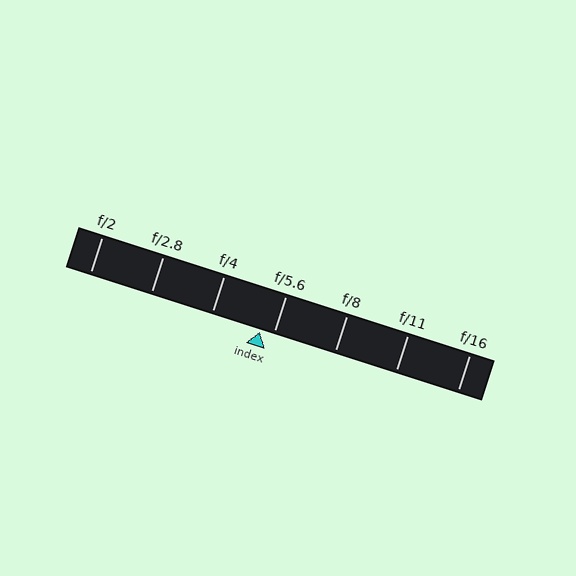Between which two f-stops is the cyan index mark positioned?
The index mark is between f/4 and f/5.6.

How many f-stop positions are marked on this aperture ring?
There are 7 f-stop positions marked.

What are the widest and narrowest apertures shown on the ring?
The widest aperture shown is f/2 and the narrowest is f/16.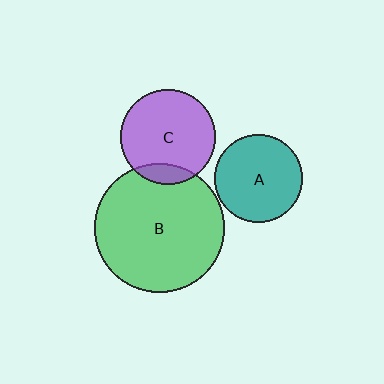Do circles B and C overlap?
Yes.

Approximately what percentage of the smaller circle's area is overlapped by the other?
Approximately 15%.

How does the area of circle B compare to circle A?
Approximately 2.2 times.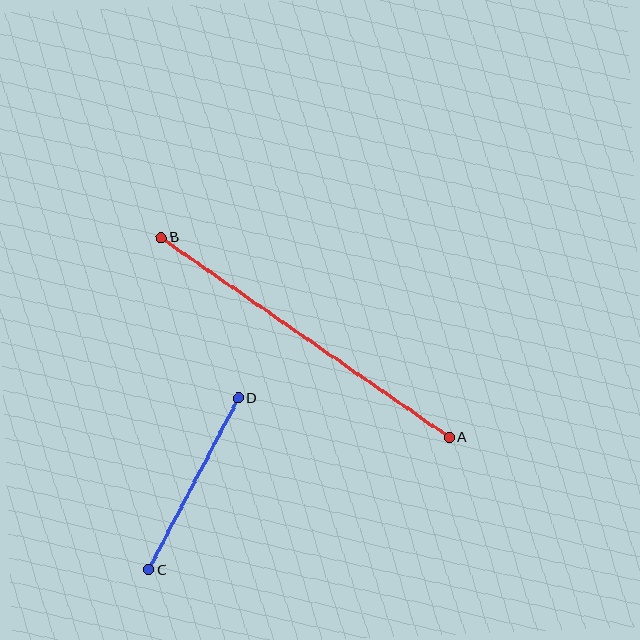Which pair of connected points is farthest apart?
Points A and B are farthest apart.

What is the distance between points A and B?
The distance is approximately 350 pixels.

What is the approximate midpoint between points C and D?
The midpoint is at approximately (194, 484) pixels.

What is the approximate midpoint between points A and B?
The midpoint is at approximately (305, 338) pixels.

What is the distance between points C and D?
The distance is approximately 194 pixels.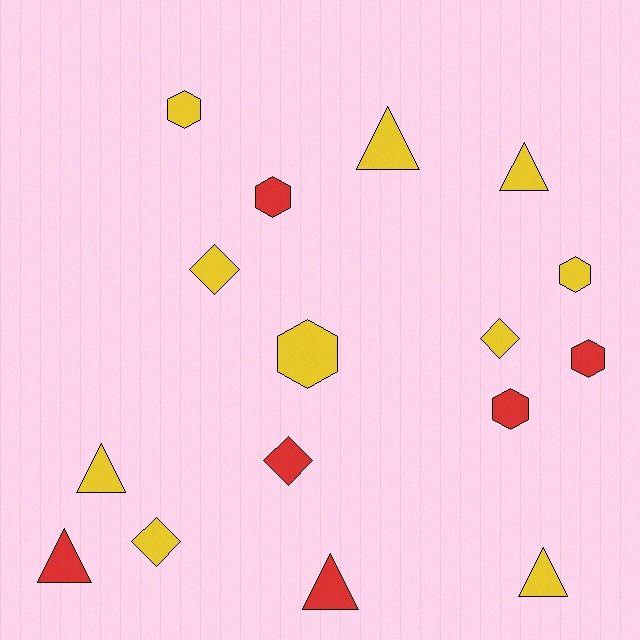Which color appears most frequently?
Yellow, with 10 objects.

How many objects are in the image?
There are 16 objects.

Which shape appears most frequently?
Hexagon, with 6 objects.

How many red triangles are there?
There are 2 red triangles.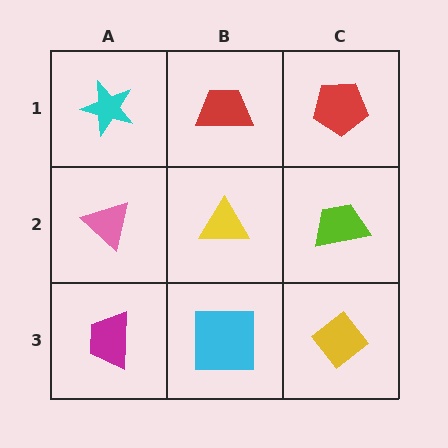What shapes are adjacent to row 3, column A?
A pink triangle (row 2, column A), a cyan square (row 3, column B).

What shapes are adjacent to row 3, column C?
A lime trapezoid (row 2, column C), a cyan square (row 3, column B).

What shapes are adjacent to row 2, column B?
A red trapezoid (row 1, column B), a cyan square (row 3, column B), a pink triangle (row 2, column A), a lime trapezoid (row 2, column C).